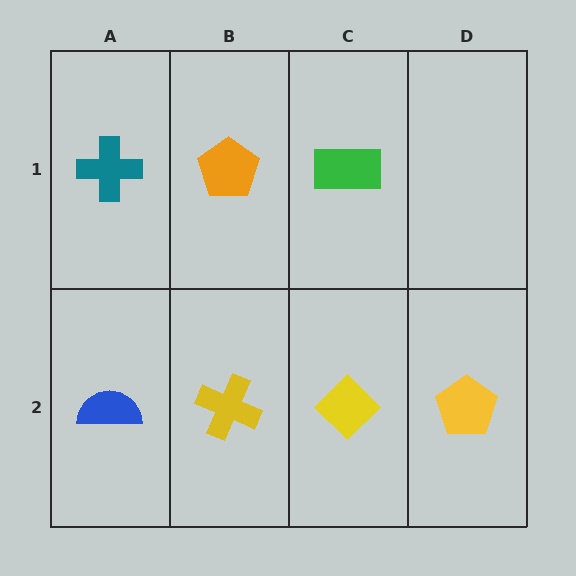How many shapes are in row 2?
4 shapes.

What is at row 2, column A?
A blue semicircle.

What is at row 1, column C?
A green rectangle.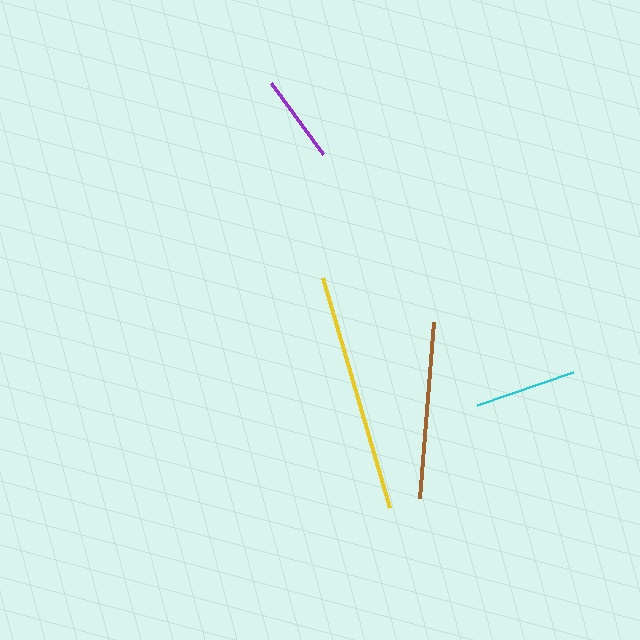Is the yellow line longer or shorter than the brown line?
The yellow line is longer than the brown line.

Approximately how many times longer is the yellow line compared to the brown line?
The yellow line is approximately 1.3 times the length of the brown line.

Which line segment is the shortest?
The purple line is the shortest at approximately 88 pixels.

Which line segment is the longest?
The yellow line is the longest at approximately 239 pixels.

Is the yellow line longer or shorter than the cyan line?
The yellow line is longer than the cyan line.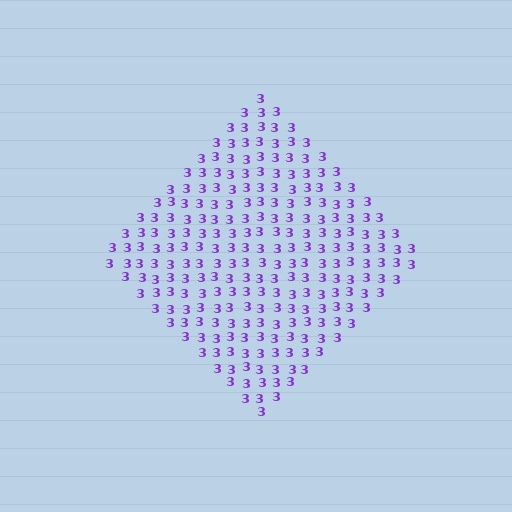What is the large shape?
The large shape is a diamond.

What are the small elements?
The small elements are digit 3's.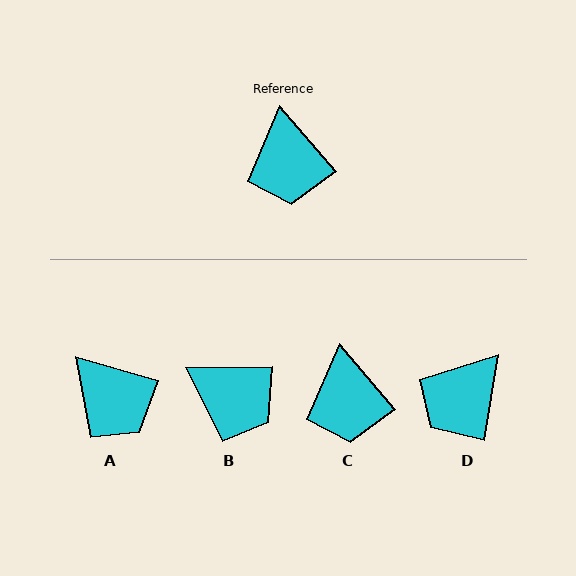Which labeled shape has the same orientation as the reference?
C.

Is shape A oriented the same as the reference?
No, it is off by about 33 degrees.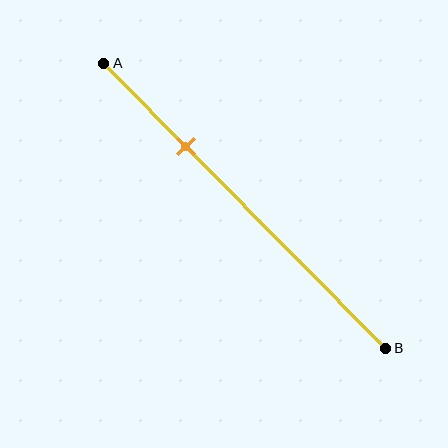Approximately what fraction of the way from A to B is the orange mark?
The orange mark is approximately 30% of the way from A to B.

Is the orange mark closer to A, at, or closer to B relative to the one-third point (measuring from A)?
The orange mark is closer to point A than the one-third point of segment AB.